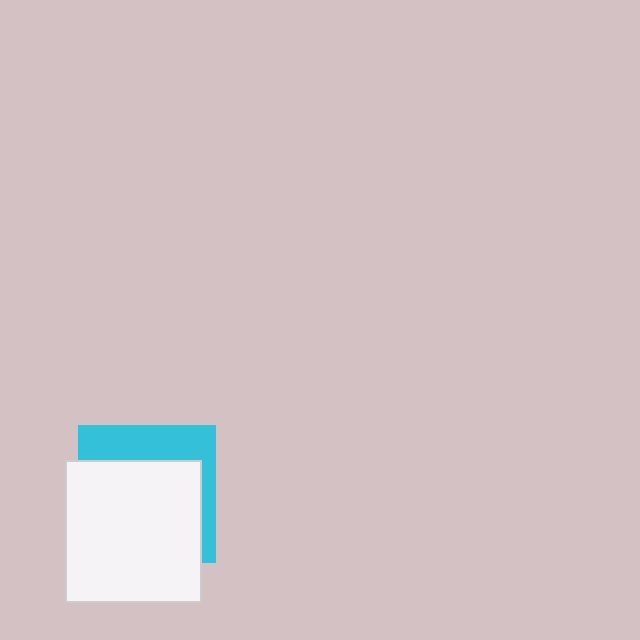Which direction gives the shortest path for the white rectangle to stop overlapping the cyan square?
Moving down gives the shortest separation.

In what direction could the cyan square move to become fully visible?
The cyan square could move up. That would shift it out from behind the white rectangle entirely.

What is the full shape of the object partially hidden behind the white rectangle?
The partially hidden object is a cyan square.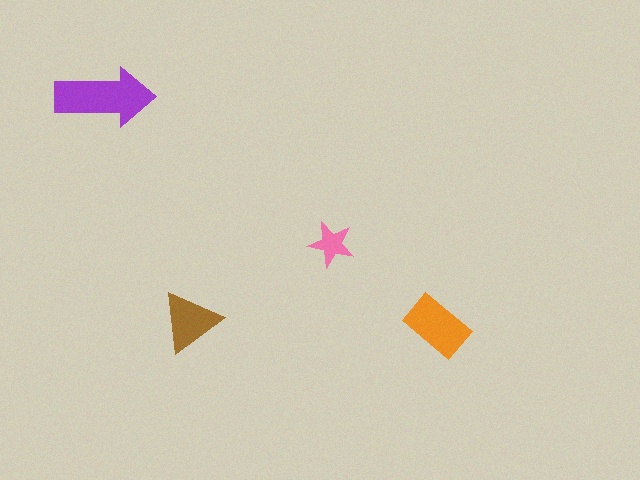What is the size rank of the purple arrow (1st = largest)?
1st.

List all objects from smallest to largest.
The pink star, the brown triangle, the orange rectangle, the purple arrow.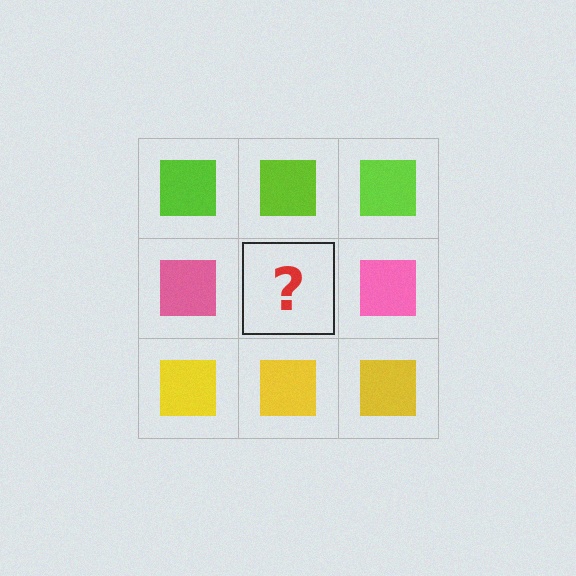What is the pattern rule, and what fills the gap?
The rule is that each row has a consistent color. The gap should be filled with a pink square.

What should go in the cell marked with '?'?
The missing cell should contain a pink square.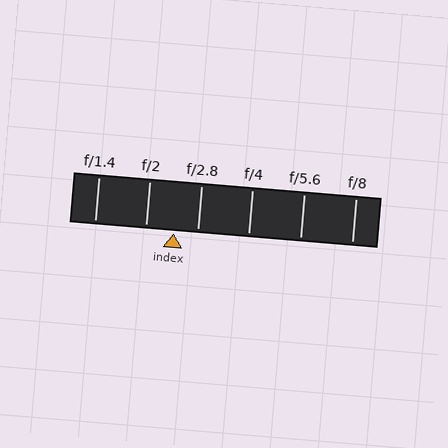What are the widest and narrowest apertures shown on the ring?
The widest aperture shown is f/1.4 and the narrowest is f/8.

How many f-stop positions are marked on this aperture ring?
There are 6 f-stop positions marked.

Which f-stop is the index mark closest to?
The index mark is closest to f/2.8.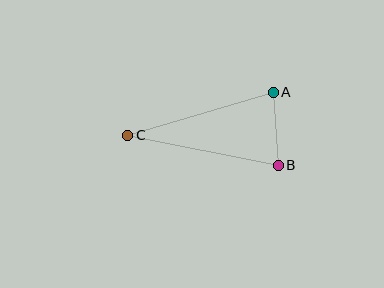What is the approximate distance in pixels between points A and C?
The distance between A and C is approximately 152 pixels.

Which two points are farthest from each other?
Points B and C are farthest from each other.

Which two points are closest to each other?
Points A and B are closest to each other.